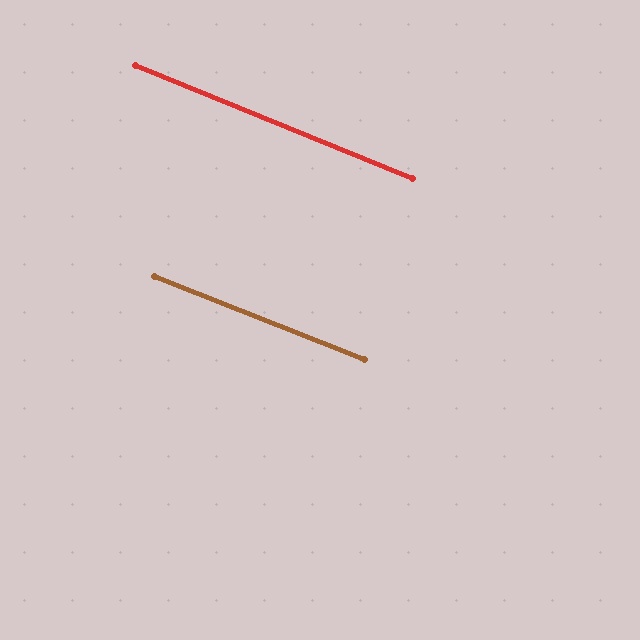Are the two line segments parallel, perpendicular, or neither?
Parallel — their directions differ by only 0.8°.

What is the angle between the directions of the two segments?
Approximately 1 degree.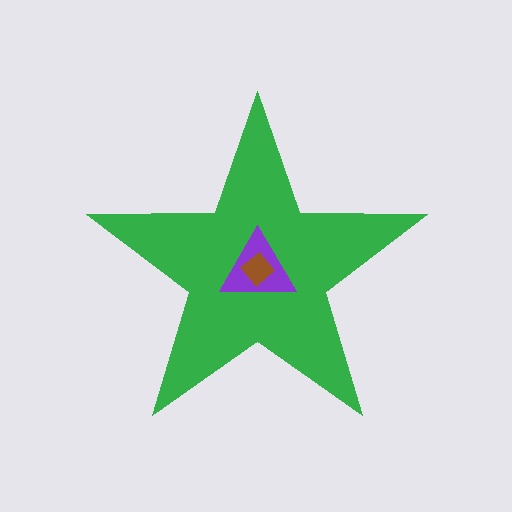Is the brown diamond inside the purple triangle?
Yes.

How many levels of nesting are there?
3.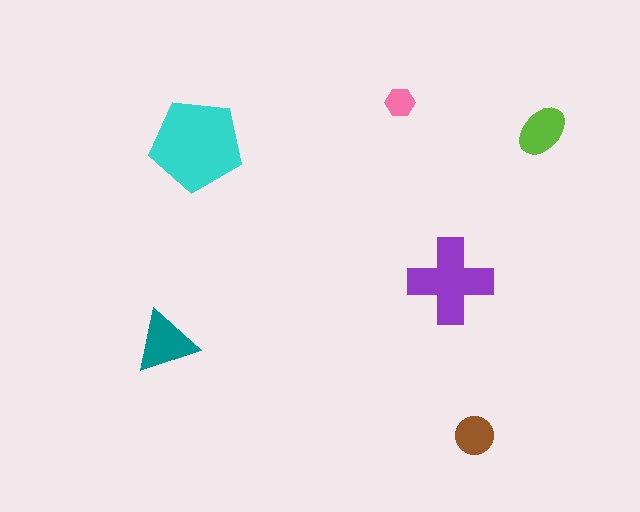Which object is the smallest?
The pink hexagon.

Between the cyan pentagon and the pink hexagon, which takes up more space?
The cyan pentagon.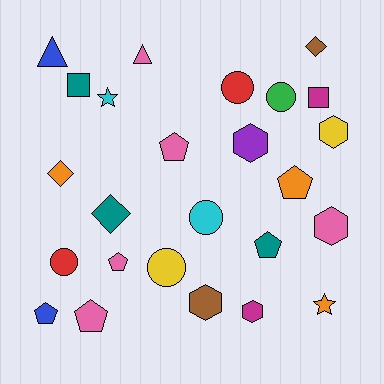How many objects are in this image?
There are 25 objects.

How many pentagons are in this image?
There are 6 pentagons.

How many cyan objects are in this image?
There are 2 cyan objects.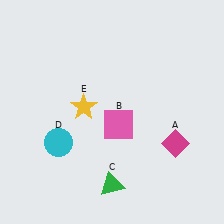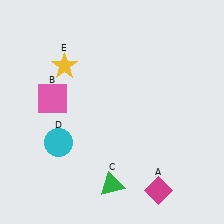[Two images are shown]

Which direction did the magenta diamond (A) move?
The magenta diamond (A) moved down.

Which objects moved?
The objects that moved are: the magenta diamond (A), the pink square (B), the yellow star (E).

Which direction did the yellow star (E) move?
The yellow star (E) moved up.